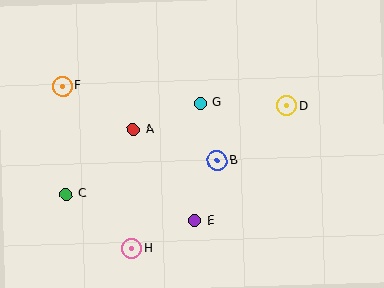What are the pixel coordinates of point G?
Point G is at (200, 103).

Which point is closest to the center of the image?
Point B at (217, 161) is closest to the center.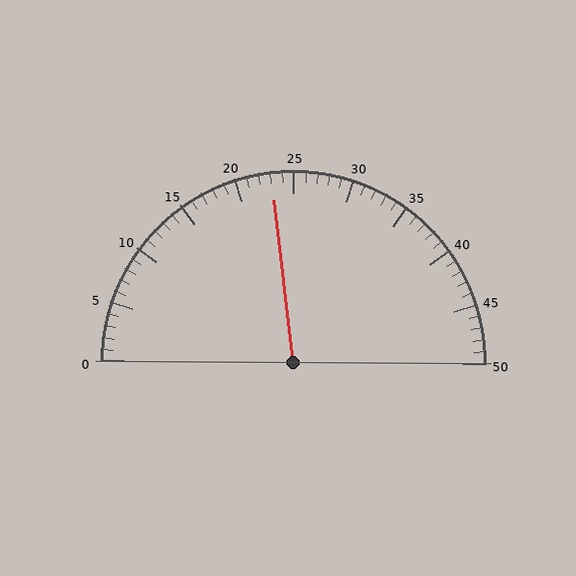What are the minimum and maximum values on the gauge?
The gauge ranges from 0 to 50.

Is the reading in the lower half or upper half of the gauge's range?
The reading is in the lower half of the range (0 to 50).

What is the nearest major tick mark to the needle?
The nearest major tick mark is 25.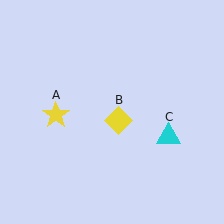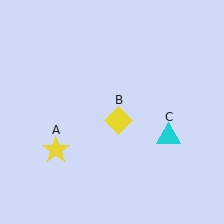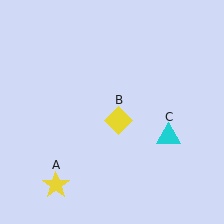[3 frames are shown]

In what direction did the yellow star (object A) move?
The yellow star (object A) moved down.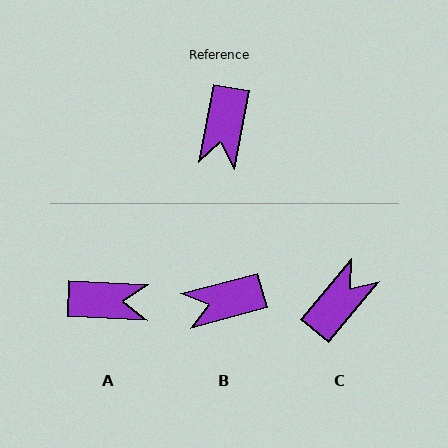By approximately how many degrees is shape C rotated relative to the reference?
Approximately 151 degrees counter-clockwise.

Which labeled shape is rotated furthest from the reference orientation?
C, about 151 degrees away.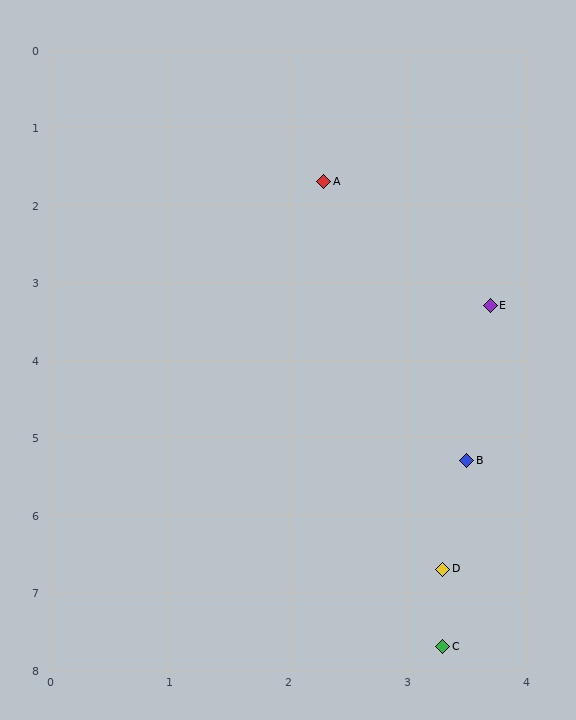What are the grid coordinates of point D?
Point D is at approximately (3.3, 6.7).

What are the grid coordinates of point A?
Point A is at approximately (2.3, 1.7).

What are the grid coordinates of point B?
Point B is at approximately (3.5, 5.3).